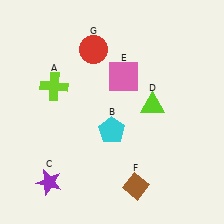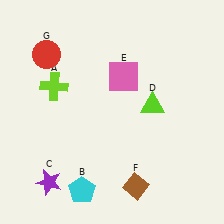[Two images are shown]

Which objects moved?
The objects that moved are: the cyan pentagon (B), the red circle (G).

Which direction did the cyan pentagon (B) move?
The cyan pentagon (B) moved down.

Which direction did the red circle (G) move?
The red circle (G) moved left.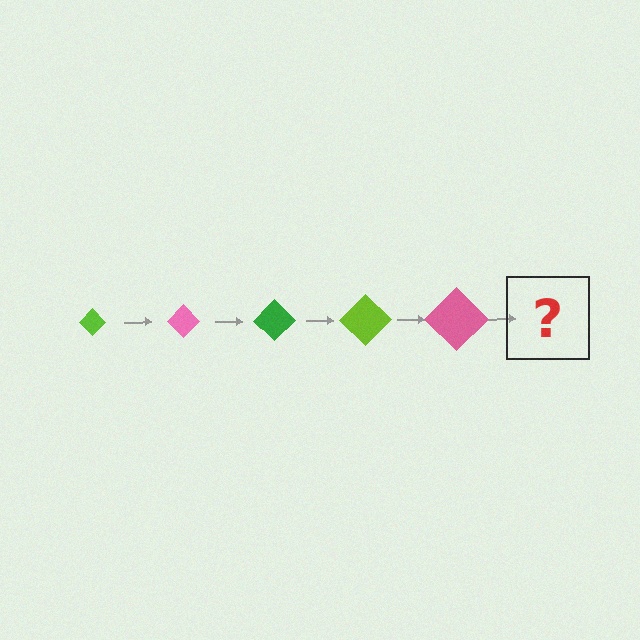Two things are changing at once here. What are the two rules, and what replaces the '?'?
The two rules are that the diamond grows larger each step and the color cycles through lime, pink, and green. The '?' should be a green diamond, larger than the previous one.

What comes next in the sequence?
The next element should be a green diamond, larger than the previous one.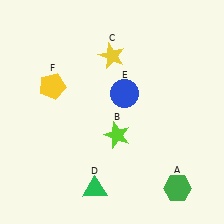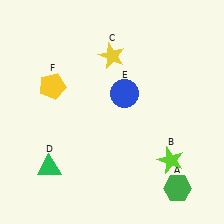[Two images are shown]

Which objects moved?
The objects that moved are: the lime star (B), the green triangle (D).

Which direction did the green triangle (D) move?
The green triangle (D) moved left.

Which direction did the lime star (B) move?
The lime star (B) moved right.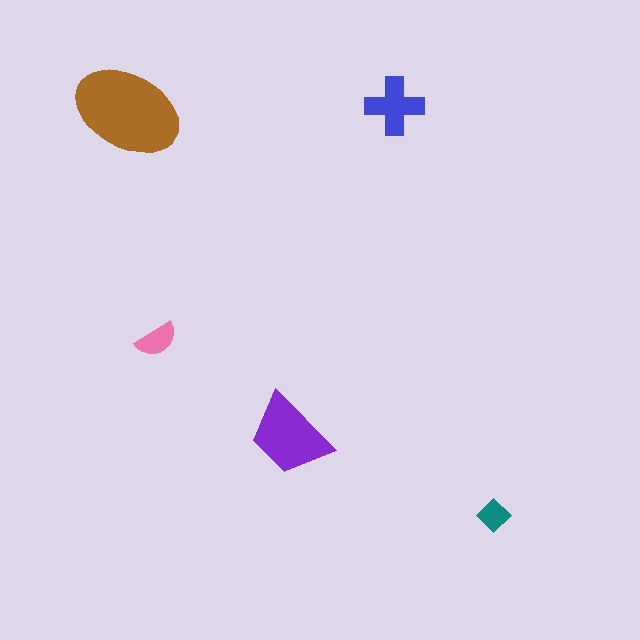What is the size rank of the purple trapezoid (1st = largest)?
2nd.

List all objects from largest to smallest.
The brown ellipse, the purple trapezoid, the blue cross, the pink semicircle, the teal diamond.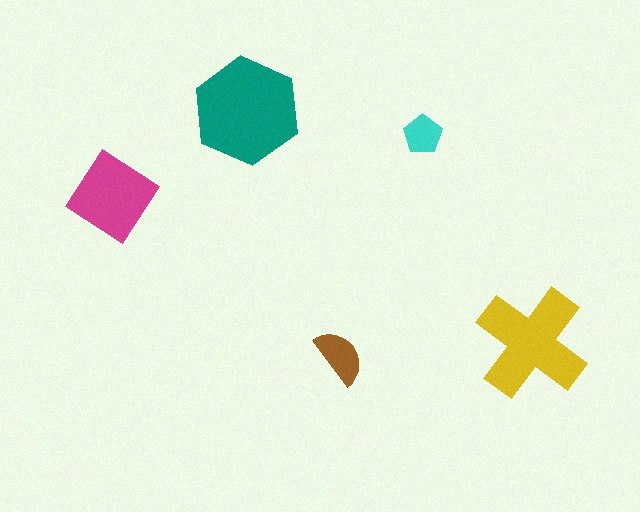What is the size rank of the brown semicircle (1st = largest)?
4th.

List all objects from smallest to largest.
The cyan pentagon, the brown semicircle, the magenta diamond, the yellow cross, the teal hexagon.